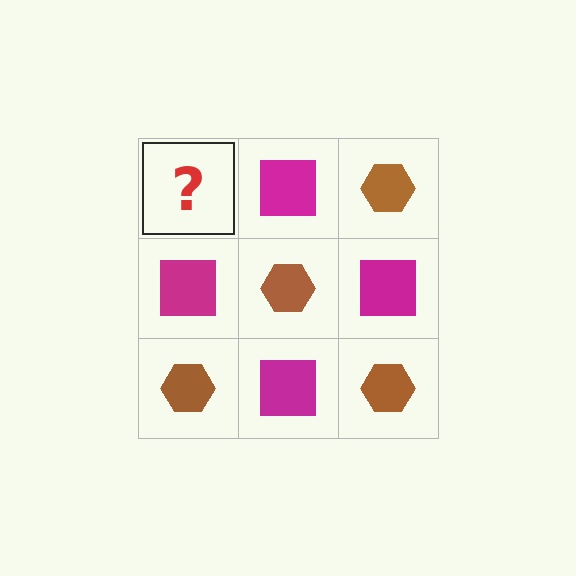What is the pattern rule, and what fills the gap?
The rule is that it alternates brown hexagon and magenta square in a checkerboard pattern. The gap should be filled with a brown hexagon.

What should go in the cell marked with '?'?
The missing cell should contain a brown hexagon.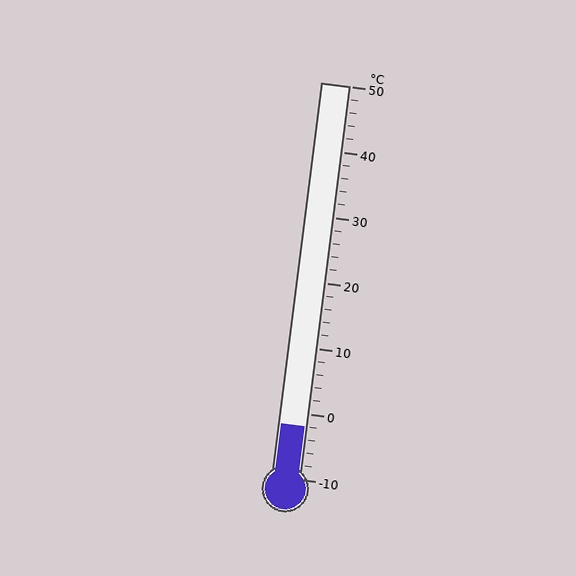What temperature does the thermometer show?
The thermometer shows approximately -2°C.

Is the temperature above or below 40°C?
The temperature is below 40°C.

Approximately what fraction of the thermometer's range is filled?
The thermometer is filled to approximately 15% of its range.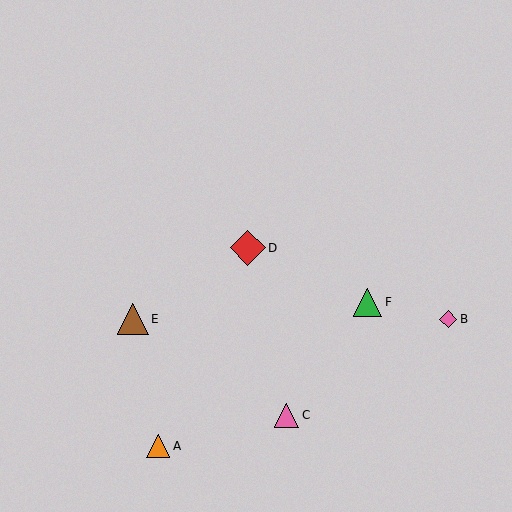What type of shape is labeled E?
Shape E is a brown triangle.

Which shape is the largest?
The red diamond (labeled D) is the largest.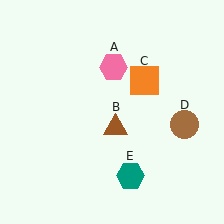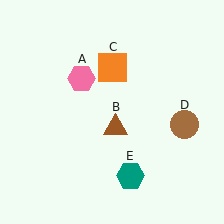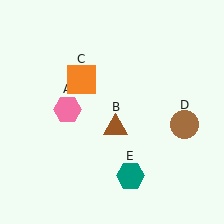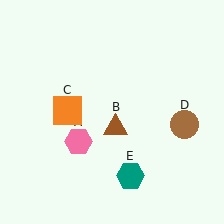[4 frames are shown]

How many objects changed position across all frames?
2 objects changed position: pink hexagon (object A), orange square (object C).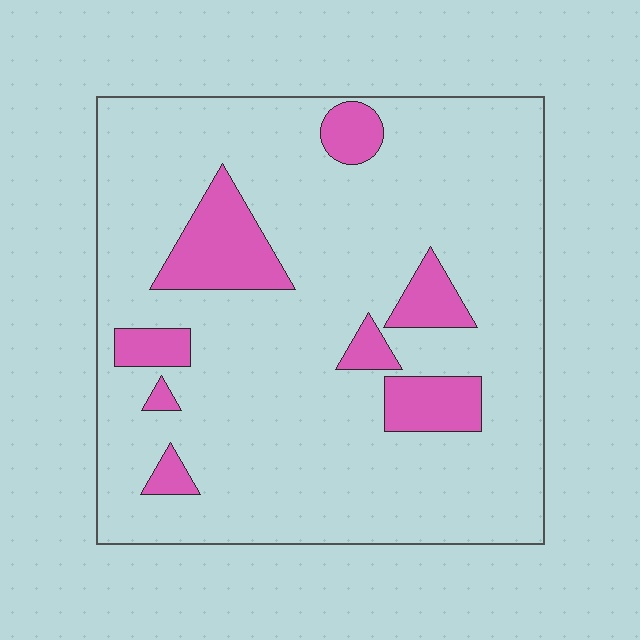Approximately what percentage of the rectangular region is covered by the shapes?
Approximately 15%.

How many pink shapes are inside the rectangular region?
8.